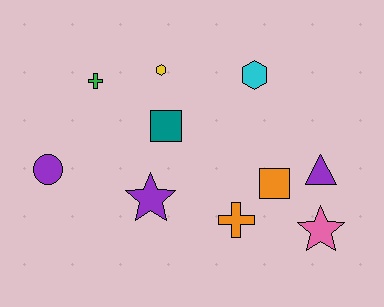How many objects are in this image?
There are 10 objects.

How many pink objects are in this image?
There is 1 pink object.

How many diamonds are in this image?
There are no diamonds.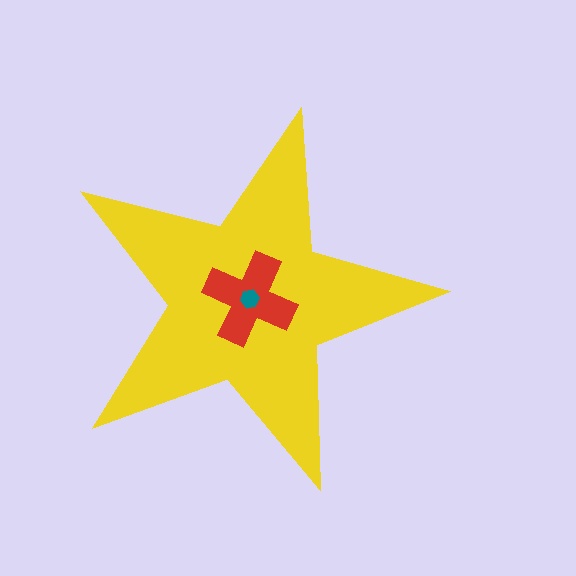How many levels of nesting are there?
3.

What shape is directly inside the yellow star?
The red cross.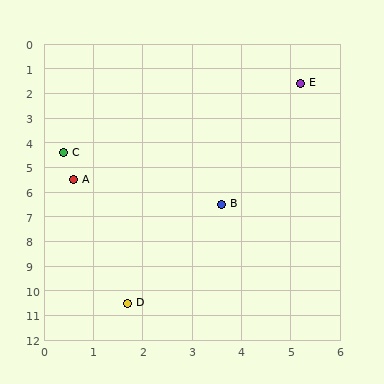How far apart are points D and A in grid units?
Points D and A are about 5.1 grid units apart.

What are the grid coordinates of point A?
Point A is at approximately (0.6, 5.5).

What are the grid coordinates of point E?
Point E is at approximately (5.2, 1.6).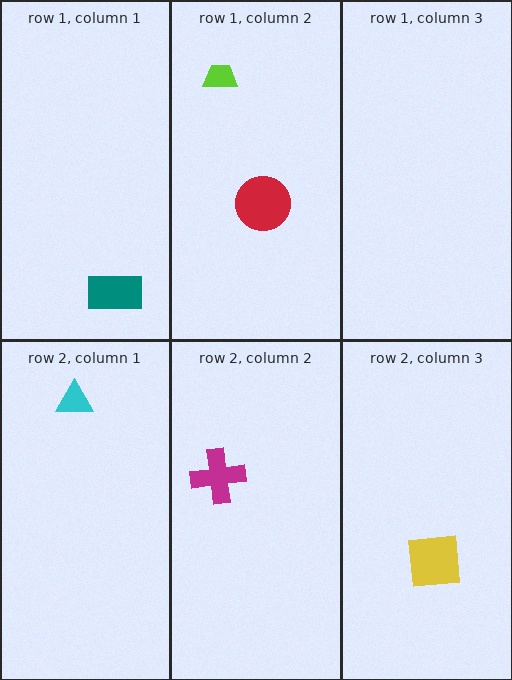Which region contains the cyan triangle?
The row 2, column 1 region.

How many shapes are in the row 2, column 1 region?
1.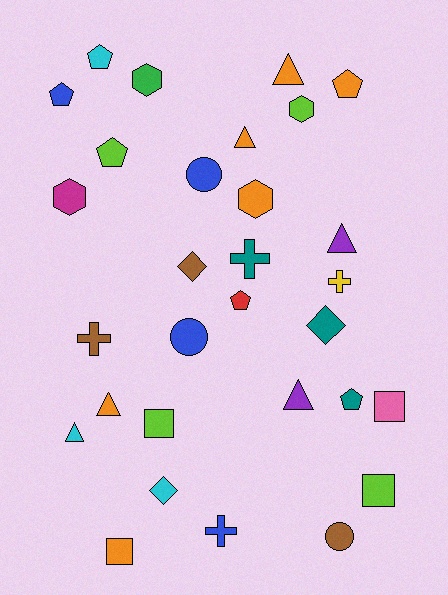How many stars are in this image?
There are no stars.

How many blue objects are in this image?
There are 4 blue objects.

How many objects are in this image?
There are 30 objects.